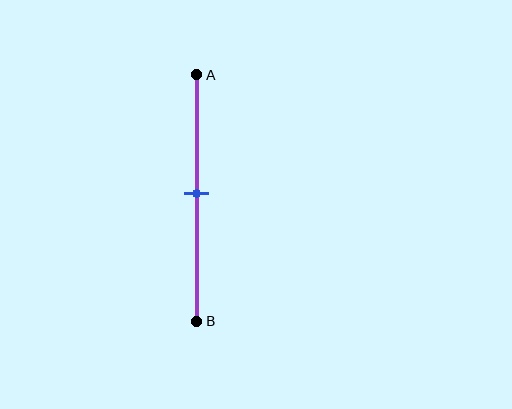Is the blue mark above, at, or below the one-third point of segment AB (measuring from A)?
The blue mark is below the one-third point of segment AB.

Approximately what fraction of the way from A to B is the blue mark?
The blue mark is approximately 50% of the way from A to B.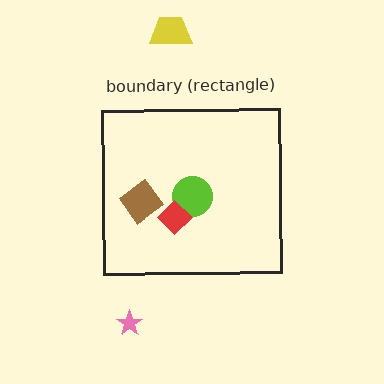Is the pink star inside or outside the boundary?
Outside.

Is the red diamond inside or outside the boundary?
Inside.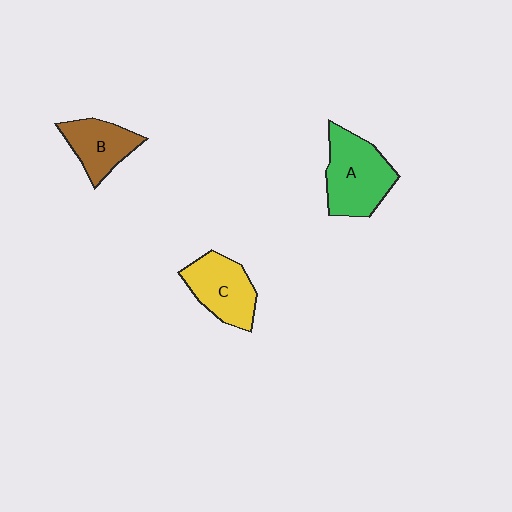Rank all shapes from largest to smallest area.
From largest to smallest: A (green), C (yellow), B (brown).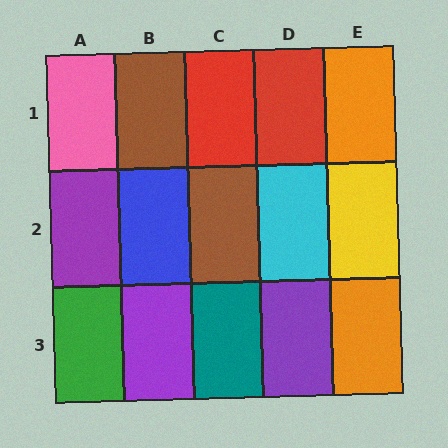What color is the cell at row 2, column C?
Brown.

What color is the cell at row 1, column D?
Red.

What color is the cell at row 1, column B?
Brown.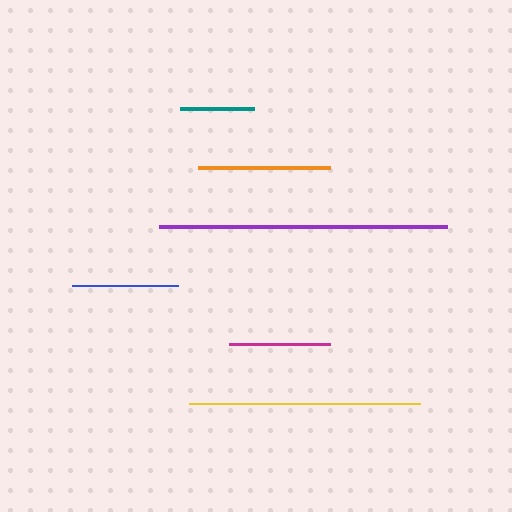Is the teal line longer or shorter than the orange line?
The orange line is longer than the teal line.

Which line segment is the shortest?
The teal line is the shortest at approximately 73 pixels.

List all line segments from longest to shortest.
From longest to shortest: purple, yellow, orange, blue, magenta, teal.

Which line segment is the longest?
The purple line is the longest at approximately 288 pixels.